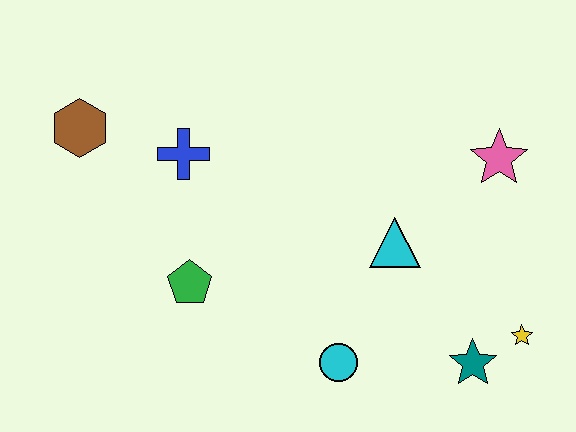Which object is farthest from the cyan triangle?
The brown hexagon is farthest from the cyan triangle.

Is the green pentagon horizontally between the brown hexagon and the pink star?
Yes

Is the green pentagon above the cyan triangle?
No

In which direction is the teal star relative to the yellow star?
The teal star is to the left of the yellow star.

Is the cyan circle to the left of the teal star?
Yes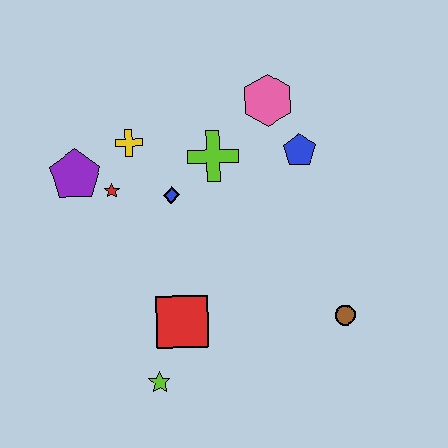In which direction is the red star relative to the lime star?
The red star is above the lime star.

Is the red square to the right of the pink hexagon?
No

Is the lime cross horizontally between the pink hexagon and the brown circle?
No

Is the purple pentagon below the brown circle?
No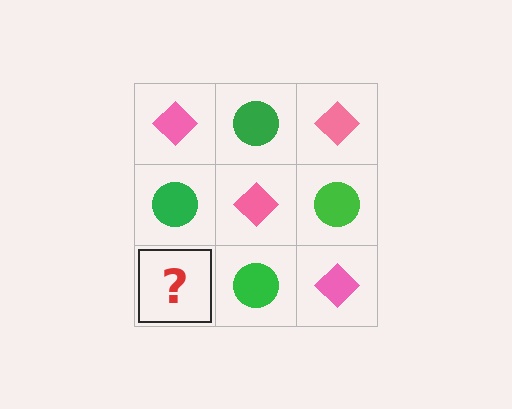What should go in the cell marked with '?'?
The missing cell should contain a pink diamond.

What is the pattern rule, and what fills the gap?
The rule is that it alternates pink diamond and green circle in a checkerboard pattern. The gap should be filled with a pink diamond.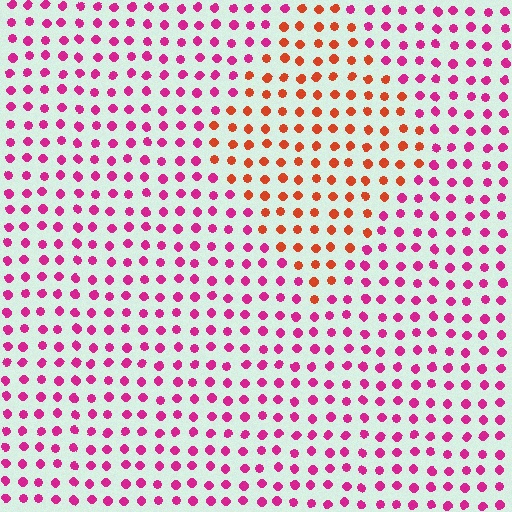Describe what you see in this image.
The image is filled with small magenta elements in a uniform arrangement. A diamond-shaped region is visible where the elements are tinted to a slightly different hue, forming a subtle color boundary.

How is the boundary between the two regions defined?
The boundary is defined purely by a slight shift in hue (about 47 degrees). Spacing, size, and orientation are identical on both sides.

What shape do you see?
I see a diamond.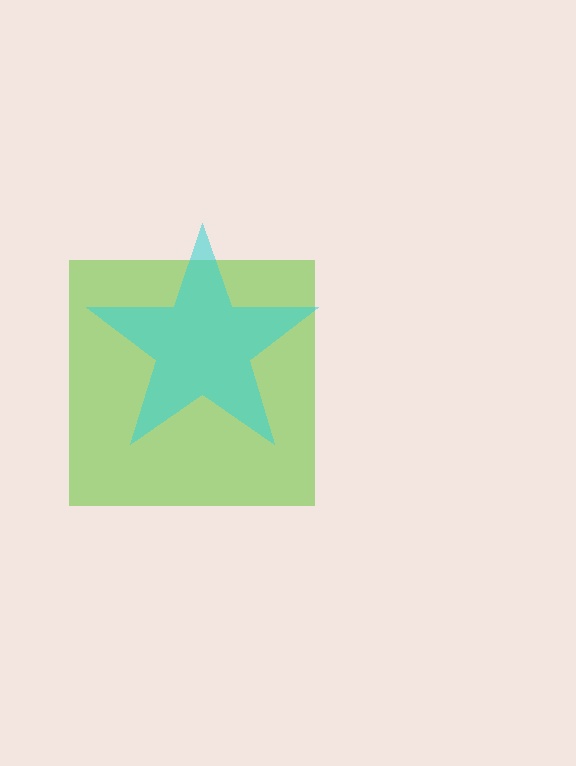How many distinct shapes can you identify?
There are 2 distinct shapes: a lime square, a cyan star.